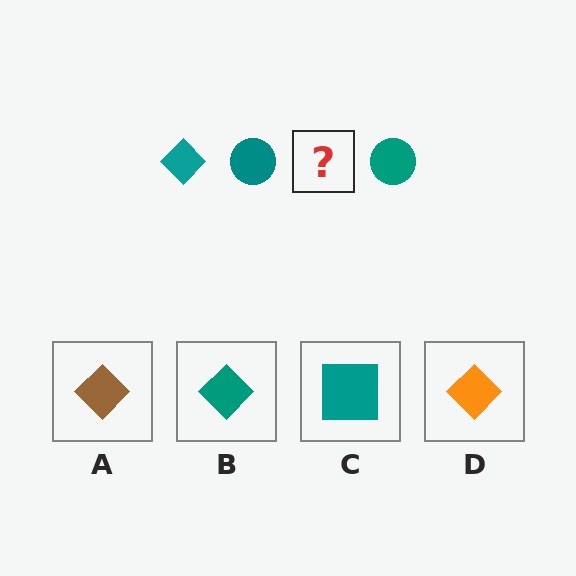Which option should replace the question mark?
Option B.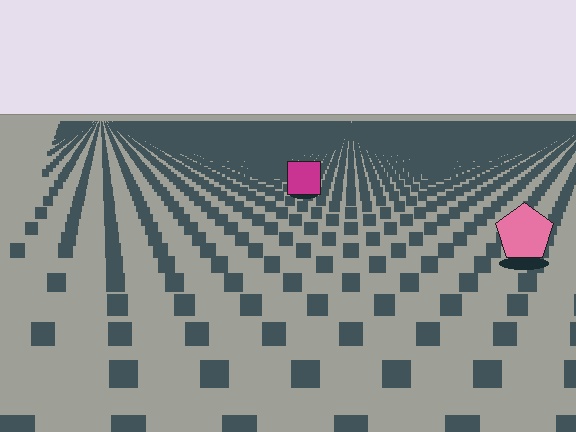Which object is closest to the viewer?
The pink pentagon is closest. The texture marks near it are larger and more spread out.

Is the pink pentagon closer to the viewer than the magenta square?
Yes. The pink pentagon is closer — you can tell from the texture gradient: the ground texture is coarser near it.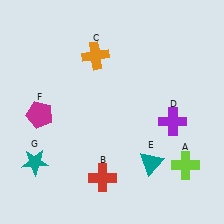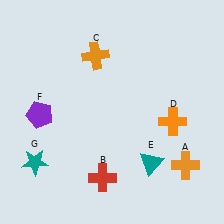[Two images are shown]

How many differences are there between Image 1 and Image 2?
There are 3 differences between the two images.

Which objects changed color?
A changed from lime to orange. D changed from purple to orange. F changed from magenta to purple.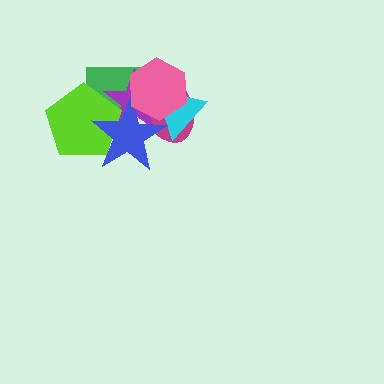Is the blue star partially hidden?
Yes, it is partially covered by another shape.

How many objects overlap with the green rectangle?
6 objects overlap with the green rectangle.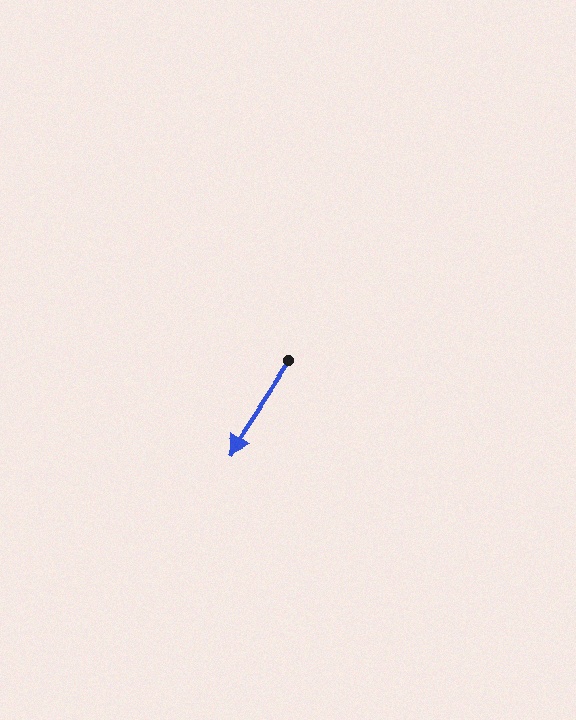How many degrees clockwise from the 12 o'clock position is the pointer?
Approximately 213 degrees.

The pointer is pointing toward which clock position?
Roughly 7 o'clock.